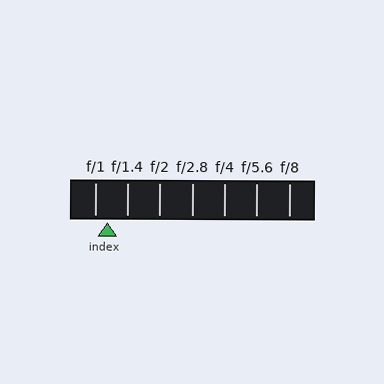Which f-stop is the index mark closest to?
The index mark is closest to f/1.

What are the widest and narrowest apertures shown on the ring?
The widest aperture shown is f/1 and the narrowest is f/8.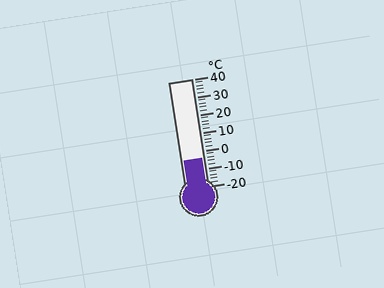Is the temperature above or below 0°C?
The temperature is below 0°C.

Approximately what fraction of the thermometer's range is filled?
The thermometer is filled to approximately 25% of its range.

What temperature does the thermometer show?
The thermometer shows approximately -4°C.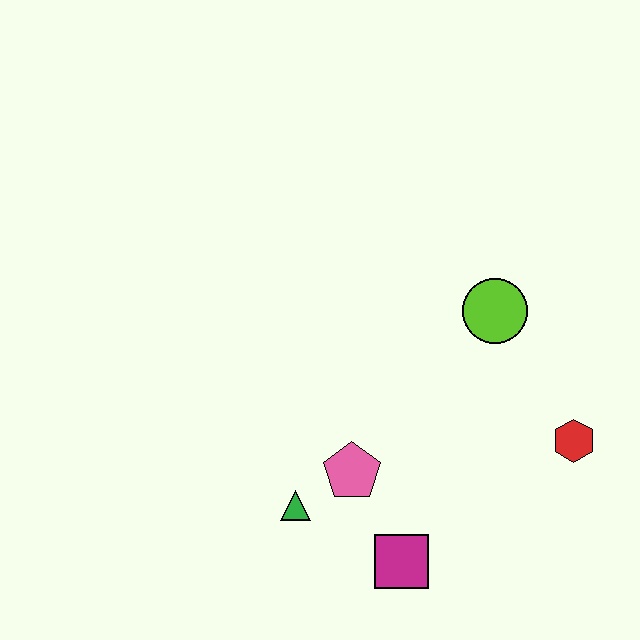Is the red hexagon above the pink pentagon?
Yes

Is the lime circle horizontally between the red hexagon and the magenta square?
Yes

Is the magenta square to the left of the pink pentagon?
No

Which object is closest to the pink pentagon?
The green triangle is closest to the pink pentagon.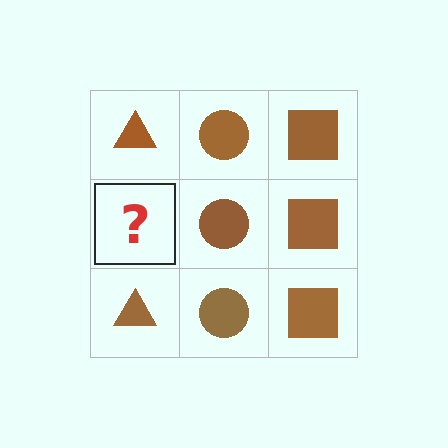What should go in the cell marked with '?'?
The missing cell should contain a brown triangle.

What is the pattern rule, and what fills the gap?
The rule is that each column has a consistent shape. The gap should be filled with a brown triangle.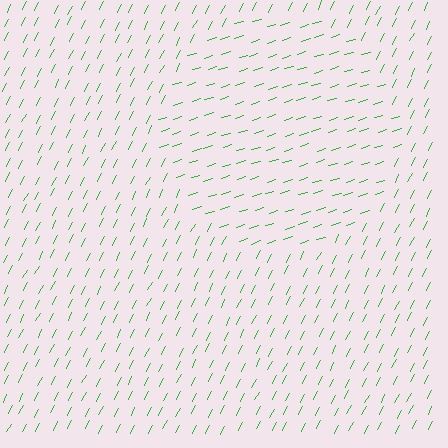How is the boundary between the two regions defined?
The boundary is defined purely by a change in line orientation (approximately 45 degrees difference). All lines are the same color and thickness.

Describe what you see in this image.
The image is filled with small green line segments. A circle region in the image has lines oriented differently from the surrounding lines, creating a visible texture boundary.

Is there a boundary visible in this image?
Yes, there is a texture boundary formed by a change in line orientation.